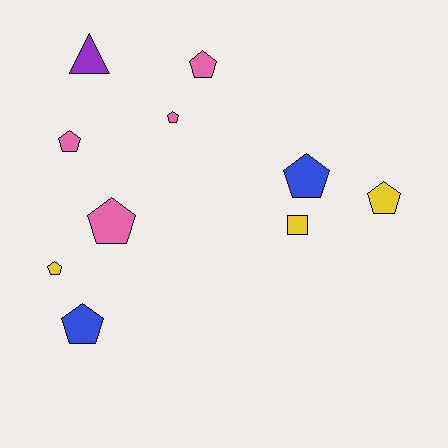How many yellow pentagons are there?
There are 2 yellow pentagons.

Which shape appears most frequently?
Pentagon, with 8 objects.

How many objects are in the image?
There are 10 objects.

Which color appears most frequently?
Pink, with 4 objects.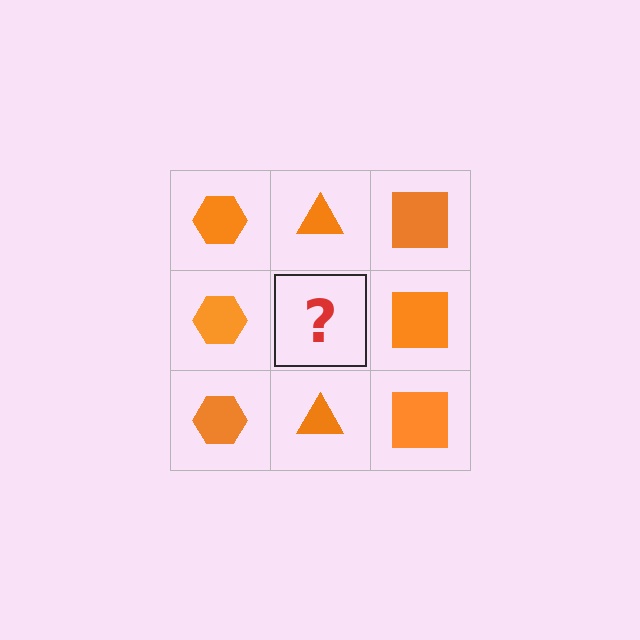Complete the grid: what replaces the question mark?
The question mark should be replaced with an orange triangle.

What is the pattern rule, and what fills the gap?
The rule is that each column has a consistent shape. The gap should be filled with an orange triangle.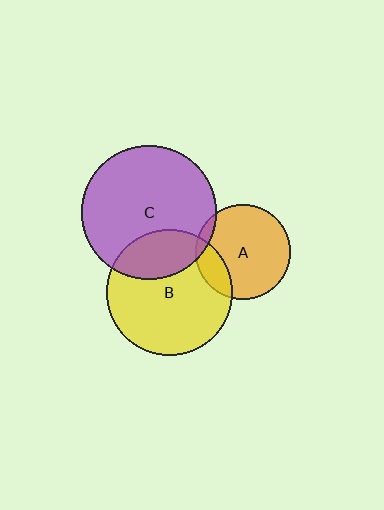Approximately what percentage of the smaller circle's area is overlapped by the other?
Approximately 25%.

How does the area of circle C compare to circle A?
Approximately 2.0 times.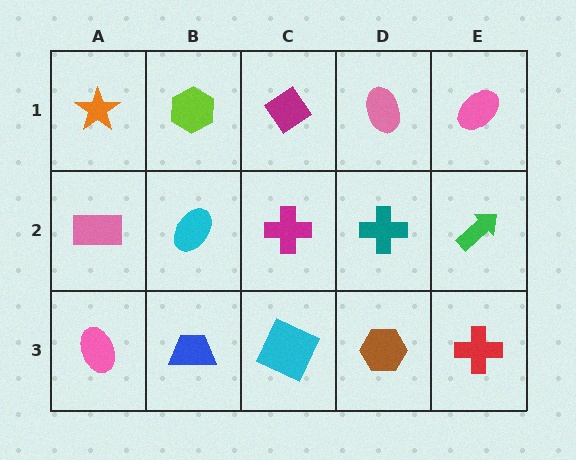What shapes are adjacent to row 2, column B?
A lime hexagon (row 1, column B), a blue trapezoid (row 3, column B), a pink rectangle (row 2, column A), a magenta cross (row 2, column C).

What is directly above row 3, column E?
A green arrow.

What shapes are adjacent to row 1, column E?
A green arrow (row 2, column E), a pink ellipse (row 1, column D).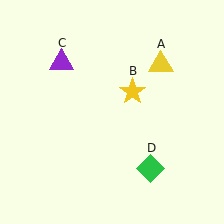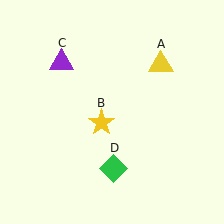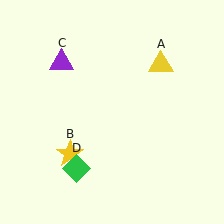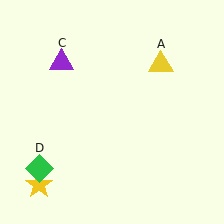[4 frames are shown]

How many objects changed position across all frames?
2 objects changed position: yellow star (object B), green diamond (object D).